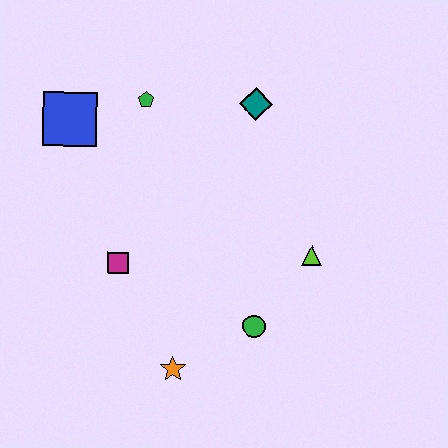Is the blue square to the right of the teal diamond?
No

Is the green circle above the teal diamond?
No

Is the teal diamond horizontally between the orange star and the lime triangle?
Yes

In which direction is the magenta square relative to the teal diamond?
The magenta square is below the teal diamond.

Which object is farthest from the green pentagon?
The orange star is farthest from the green pentagon.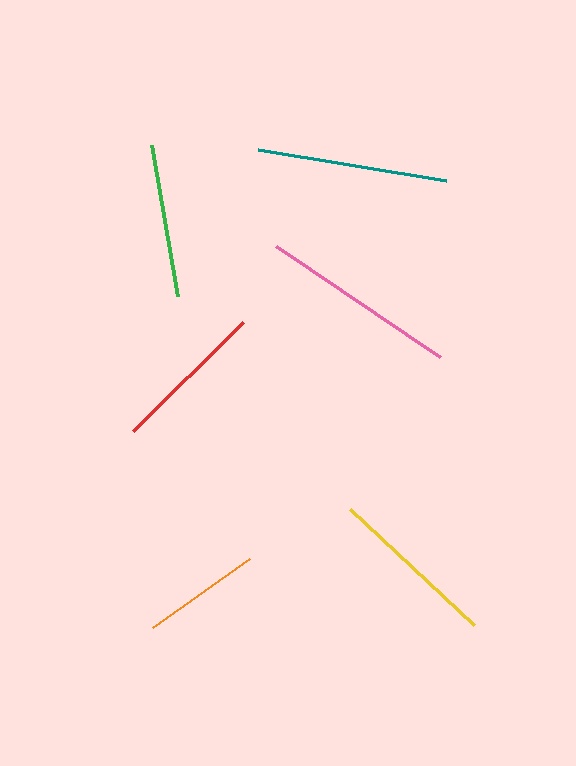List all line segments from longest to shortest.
From longest to shortest: pink, teal, yellow, red, green, orange.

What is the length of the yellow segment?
The yellow segment is approximately 170 pixels long.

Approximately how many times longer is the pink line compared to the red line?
The pink line is approximately 1.3 times the length of the red line.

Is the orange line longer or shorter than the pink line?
The pink line is longer than the orange line.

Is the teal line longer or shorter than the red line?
The teal line is longer than the red line.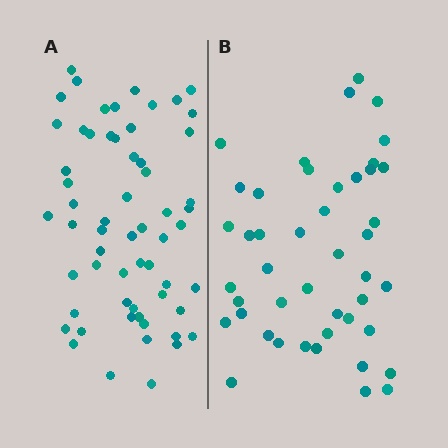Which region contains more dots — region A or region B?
Region A (the left region) has more dots.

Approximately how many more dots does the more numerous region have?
Region A has approximately 15 more dots than region B.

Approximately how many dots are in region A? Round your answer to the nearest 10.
About 60 dots.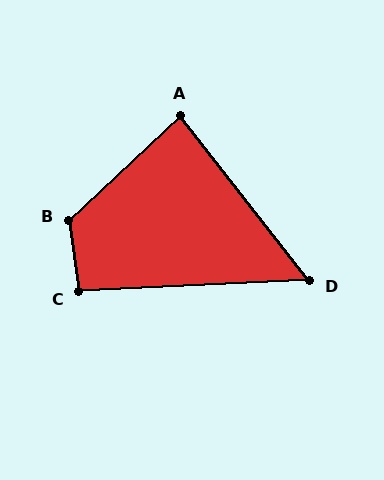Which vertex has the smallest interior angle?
D, at approximately 55 degrees.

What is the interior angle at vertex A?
Approximately 85 degrees (approximately right).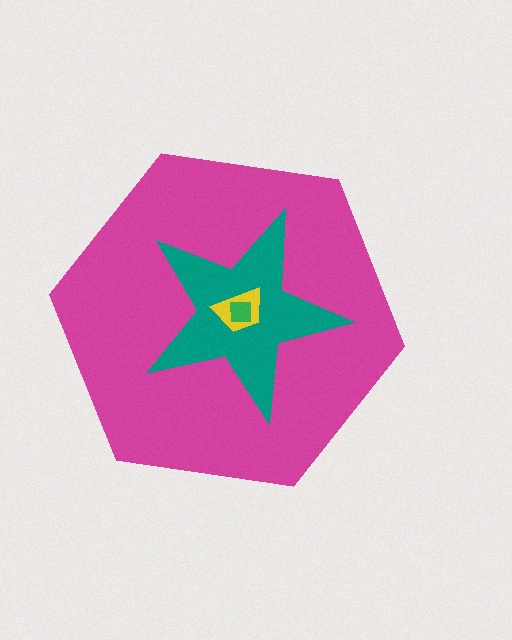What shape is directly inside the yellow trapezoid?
The green square.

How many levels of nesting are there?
4.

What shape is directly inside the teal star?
The yellow trapezoid.